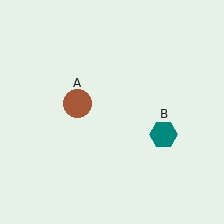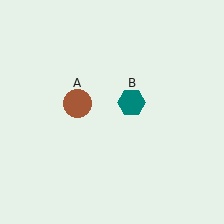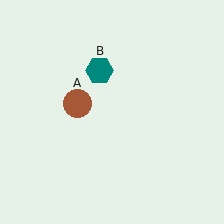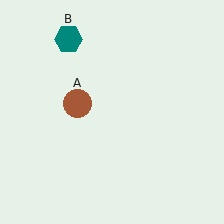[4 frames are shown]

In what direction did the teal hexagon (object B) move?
The teal hexagon (object B) moved up and to the left.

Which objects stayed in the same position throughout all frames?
Brown circle (object A) remained stationary.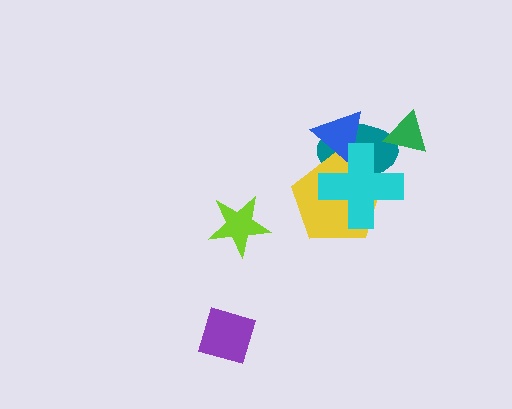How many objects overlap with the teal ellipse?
4 objects overlap with the teal ellipse.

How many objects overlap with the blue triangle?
3 objects overlap with the blue triangle.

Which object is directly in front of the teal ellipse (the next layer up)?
The yellow pentagon is directly in front of the teal ellipse.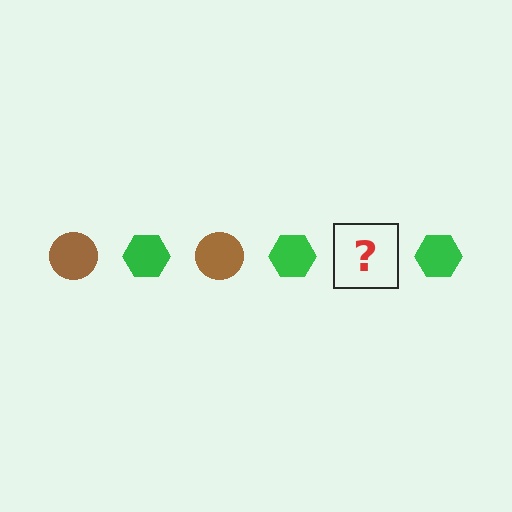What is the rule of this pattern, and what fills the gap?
The rule is that the pattern alternates between brown circle and green hexagon. The gap should be filled with a brown circle.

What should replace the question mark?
The question mark should be replaced with a brown circle.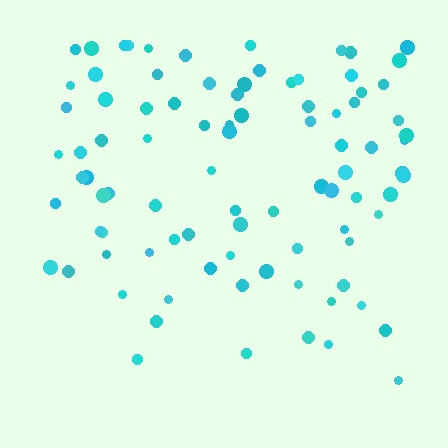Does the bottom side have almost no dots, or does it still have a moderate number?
Still a moderate number, just noticeably fewer than the top.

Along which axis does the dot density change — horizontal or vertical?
Vertical.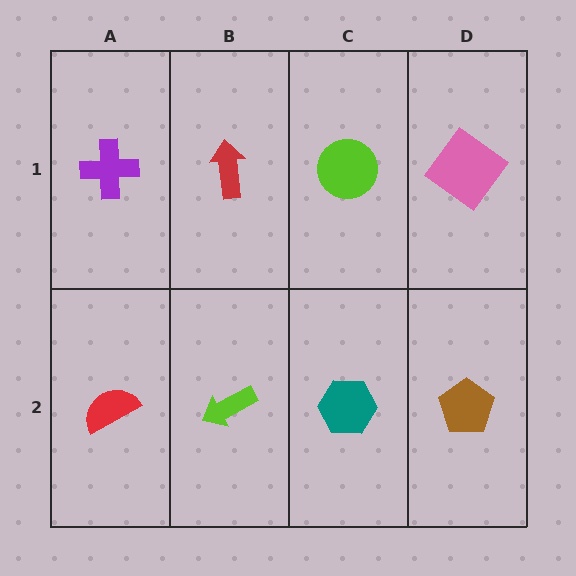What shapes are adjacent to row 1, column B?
A lime arrow (row 2, column B), a purple cross (row 1, column A), a lime circle (row 1, column C).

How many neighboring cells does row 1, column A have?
2.